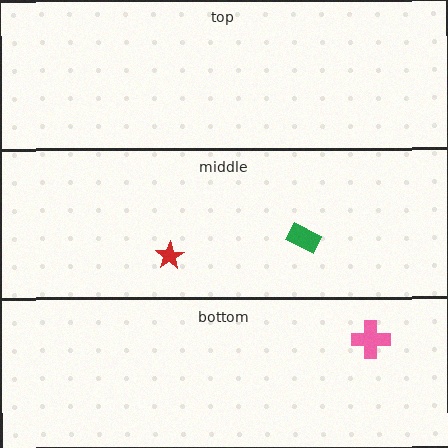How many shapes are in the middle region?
2.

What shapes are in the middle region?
The green rectangle, the red star.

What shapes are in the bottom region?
The pink cross.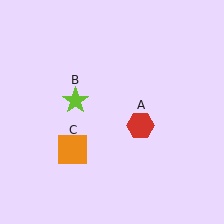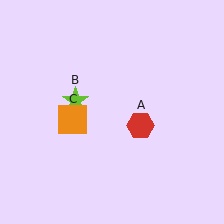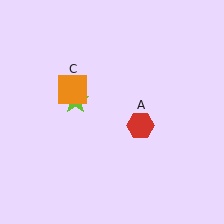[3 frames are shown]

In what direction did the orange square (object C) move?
The orange square (object C) moved up.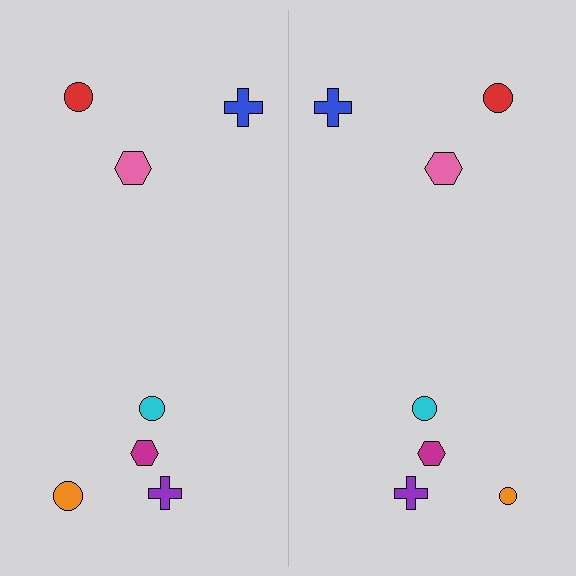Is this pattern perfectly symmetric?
No, the pattern is not perfectly symmetric. The orange circle on the right side has a different size than its mirror counterpart.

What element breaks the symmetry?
The orange circle on the right side has a different size than its mirror counterpart.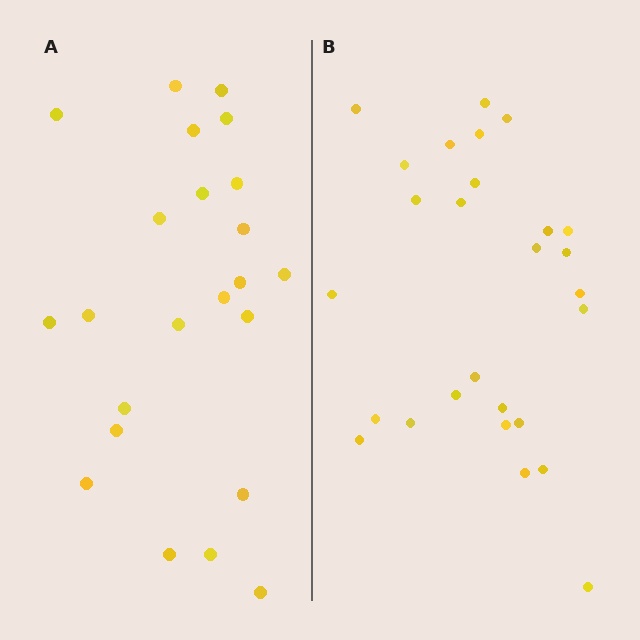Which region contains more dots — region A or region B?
Region B (the right region) has more dots.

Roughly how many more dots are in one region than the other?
Region B has about 4 more dots than region A.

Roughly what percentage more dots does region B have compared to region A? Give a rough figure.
About 15% more.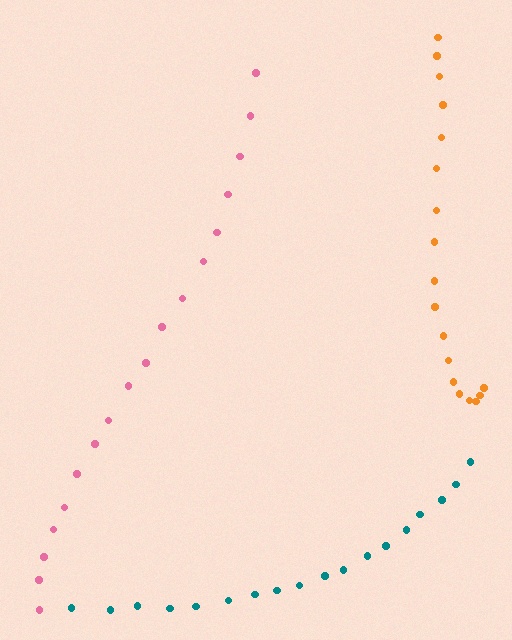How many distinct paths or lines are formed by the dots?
There are 3 distinct paths.